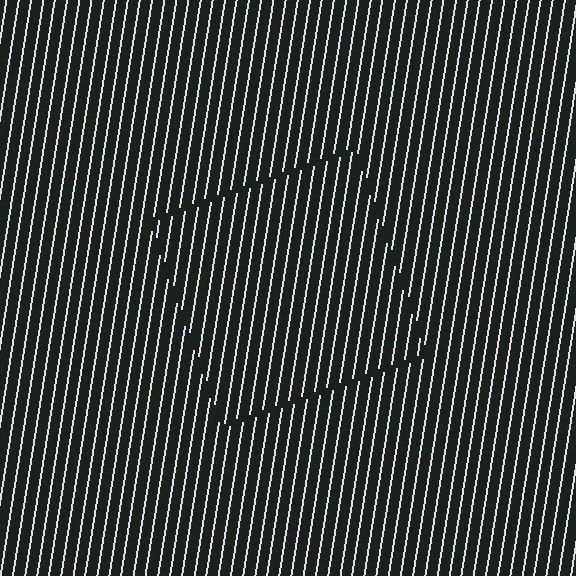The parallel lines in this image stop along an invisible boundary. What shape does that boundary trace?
An illusory square. The interior of the shape contains the same grating, shifted by half a period — the contour is defined by the phase discontinuity where line-ends from the inner and outer gratings abut.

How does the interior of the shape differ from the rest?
The interior of the shape contains the same grating, shifted by half a period — the contour is defined by the phase discontinuity where line-ends from the inner and outer gratings abut.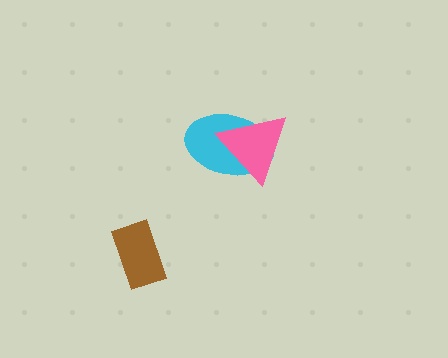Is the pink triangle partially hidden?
No, no other shape covers it.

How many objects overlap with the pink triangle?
1 object overlaps with the pink triangle.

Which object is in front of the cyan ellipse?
The pink triangle is in front of the cyan ellipse.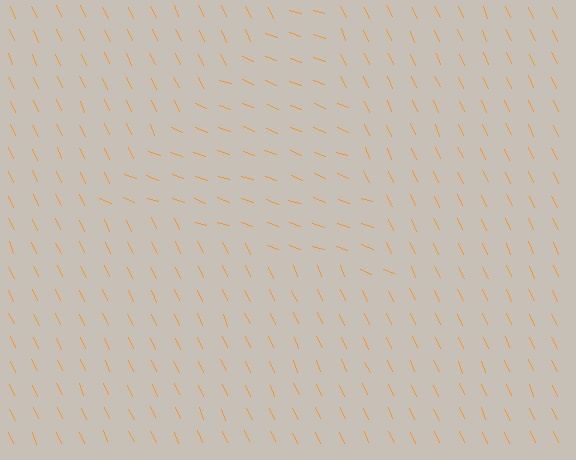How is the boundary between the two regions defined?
The boundary is defined purely by a change in line orientation (approximately 45 degrees difference). All lines are the same color and thickness.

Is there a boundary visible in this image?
Yes, there is a texture boundary formed by a change in line orientation.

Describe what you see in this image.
The image is filled with small orange line segments. A triangle region in the image has lines oriented differently from the surrounding lines, creating a visible texture boundary.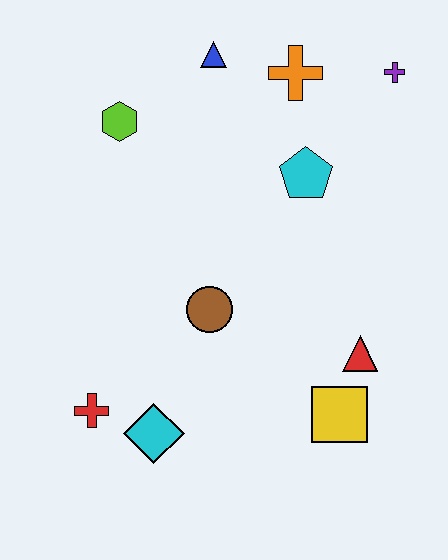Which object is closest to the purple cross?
The orange cross is closest to the purple cross.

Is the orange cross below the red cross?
No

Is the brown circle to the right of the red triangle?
No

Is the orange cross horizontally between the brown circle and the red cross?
No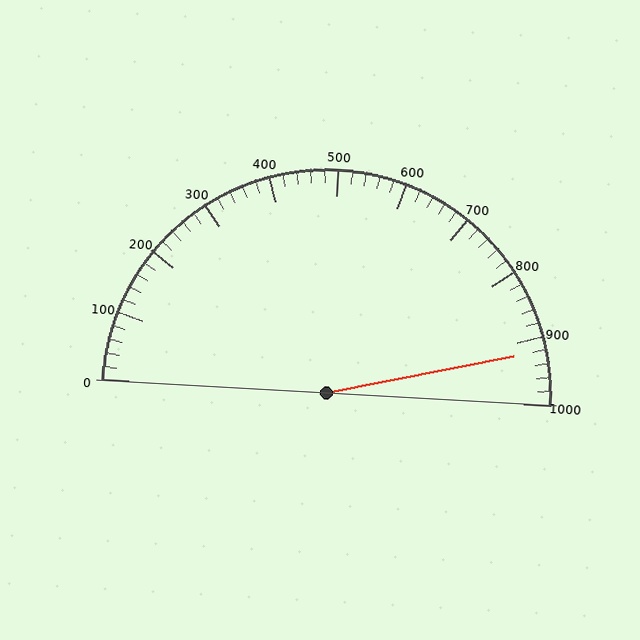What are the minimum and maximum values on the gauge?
The gauge ranges from 0 to 1000.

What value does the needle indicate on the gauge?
The needle indicates approximately 920.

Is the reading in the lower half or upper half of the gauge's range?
The reading is in the upper half of the range (0 to 1000).